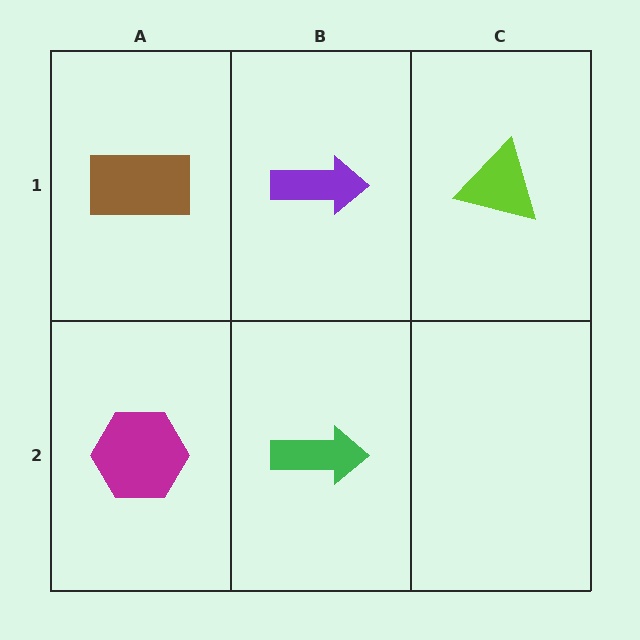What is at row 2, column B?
A green arrow.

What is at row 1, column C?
A lime triangle.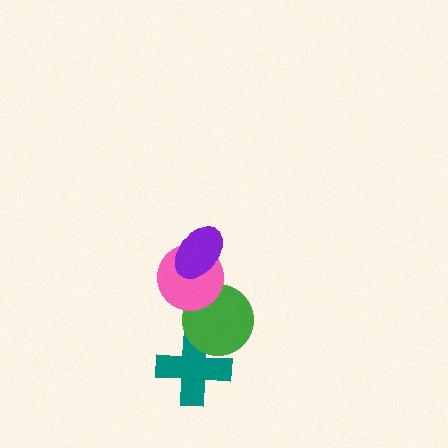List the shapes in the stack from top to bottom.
From top to bottom: the purple ellipse, the pink circle, the green circle, the teal cross.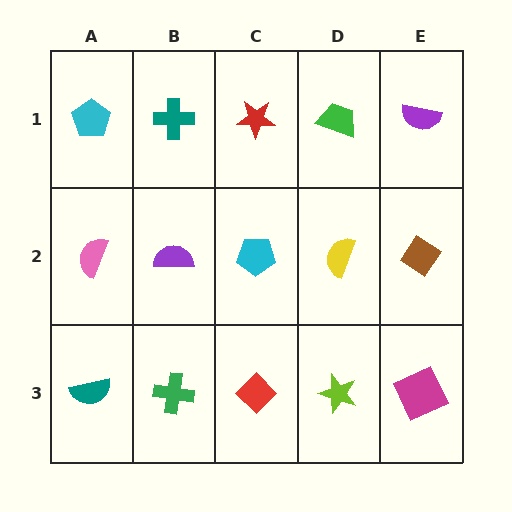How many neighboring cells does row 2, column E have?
3.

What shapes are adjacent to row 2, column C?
A red star (row 1, column C), a red diamond (row 3, column C), a purple semicircle (row 2, column B), a yellow semicircle (row 2, column D).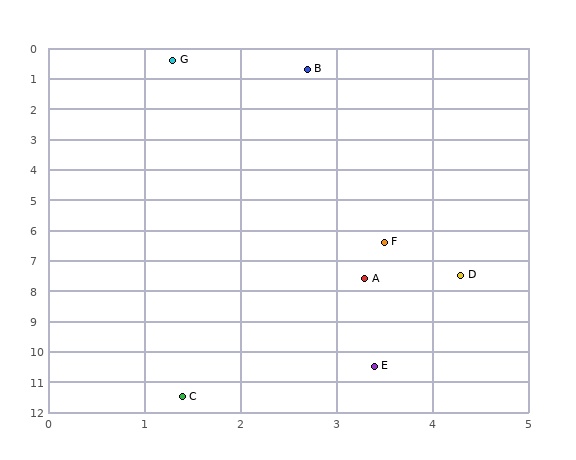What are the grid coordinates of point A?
Point A is at approximately (3.3, 7.6).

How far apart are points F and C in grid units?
Points F and C are about 5.5 grid units apart.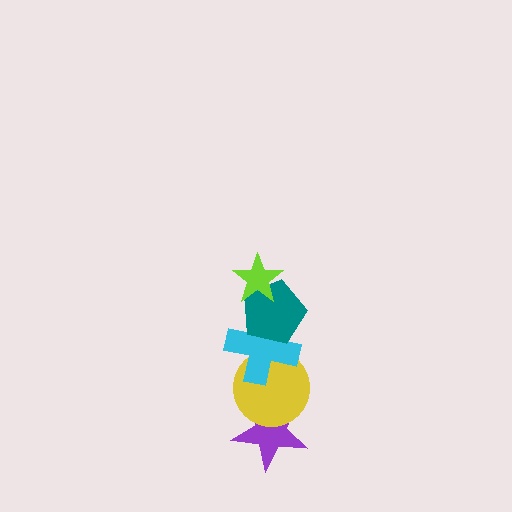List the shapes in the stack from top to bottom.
From top to bottom: the lime star, the teal pentagon, the cyan cross, the yellow circle, the purple star.